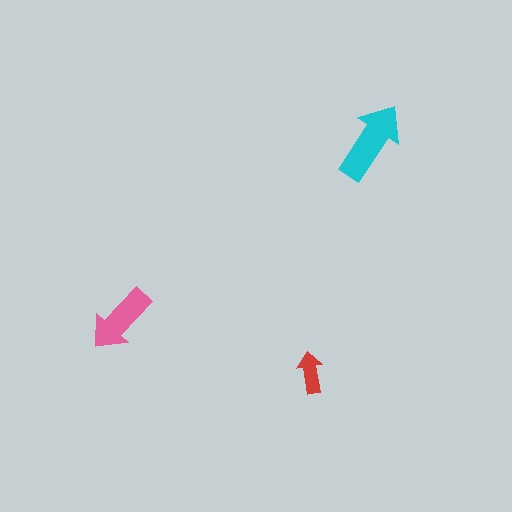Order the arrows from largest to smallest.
the cyan one, the pink one, the red one.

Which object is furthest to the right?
The cyan arrow is rightmost.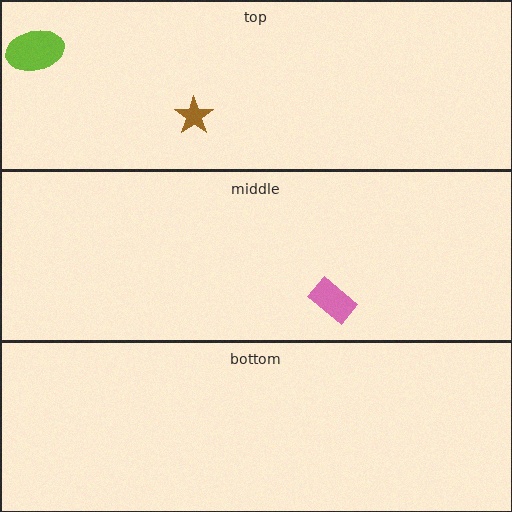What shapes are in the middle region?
The pink rectangle.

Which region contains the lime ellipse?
The top region.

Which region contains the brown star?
The top region.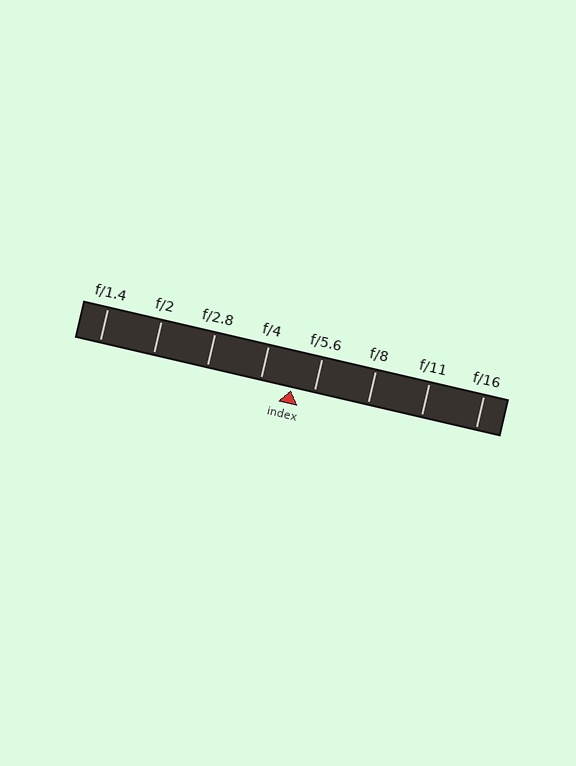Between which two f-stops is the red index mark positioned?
The index mark is between f/4 and f/5.6.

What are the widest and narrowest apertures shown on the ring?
The widest aperture shown is f/1.4 and the narrowest is f/16.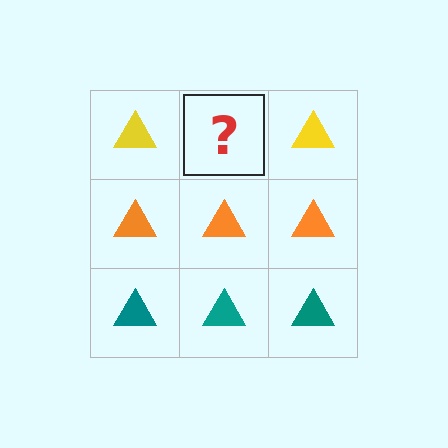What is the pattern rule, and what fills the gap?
The rule is that each row has a consistent color. The gap should be filled with a yellow triangle.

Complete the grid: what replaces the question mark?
The question mark should be replaced with a yellow triangle.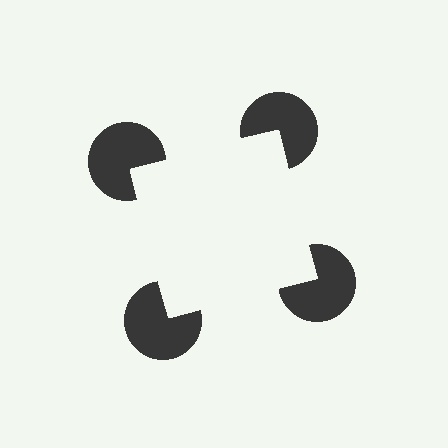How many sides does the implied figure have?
4 sides.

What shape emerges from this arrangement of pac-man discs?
An illusory square — its edges are inferred from the aligned wedge cuts in the pac-man discs, not physically drawn.